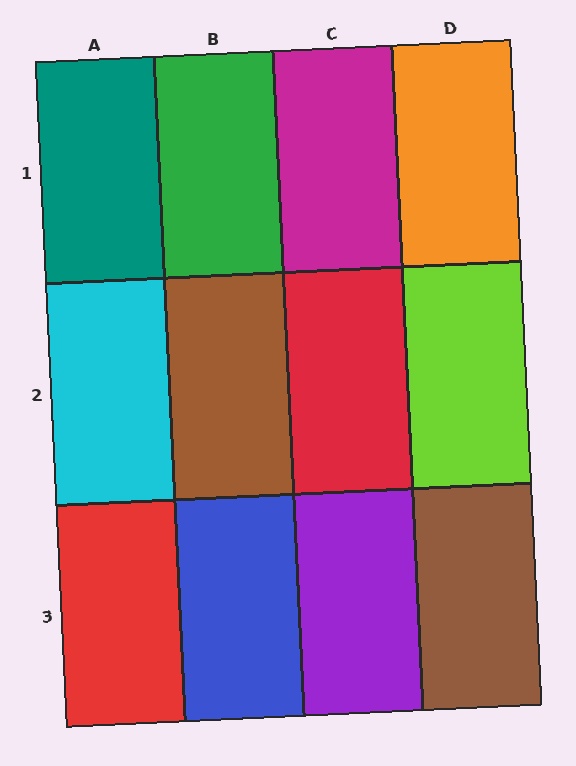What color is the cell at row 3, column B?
Blue.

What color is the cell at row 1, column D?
Orange.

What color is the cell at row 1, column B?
Green.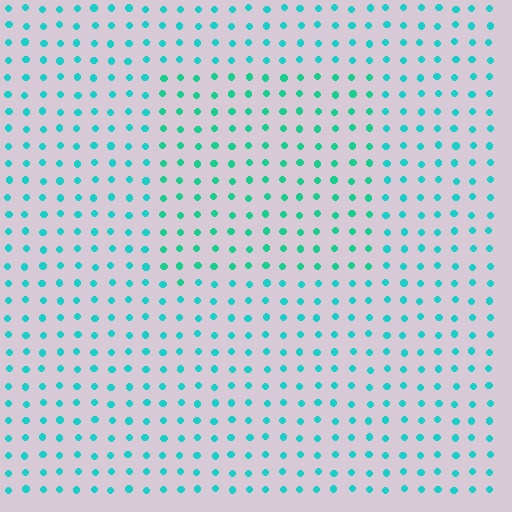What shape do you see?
I see a rectangle.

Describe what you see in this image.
The image is filled with small cyan elements in a uniform arrangement. A rectangle-shaped region is visible where the elements are tinted to a slightly different hue, forming a subtle color boundary.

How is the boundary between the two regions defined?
The boundary is defined purely by a slight shift in hue (about 21 degrees). Spacing, size, and orientation are identical on both sides.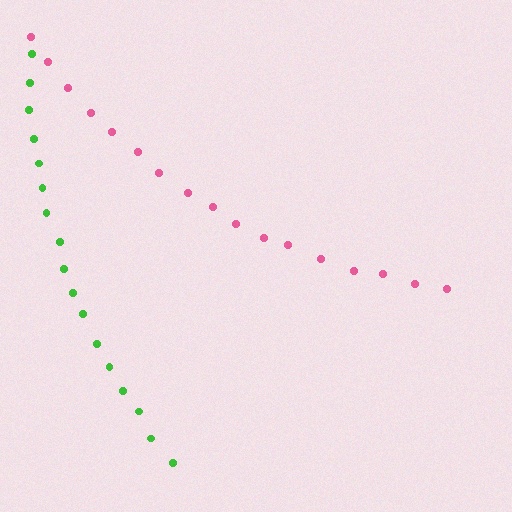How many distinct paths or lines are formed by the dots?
There are 2 distinct paths.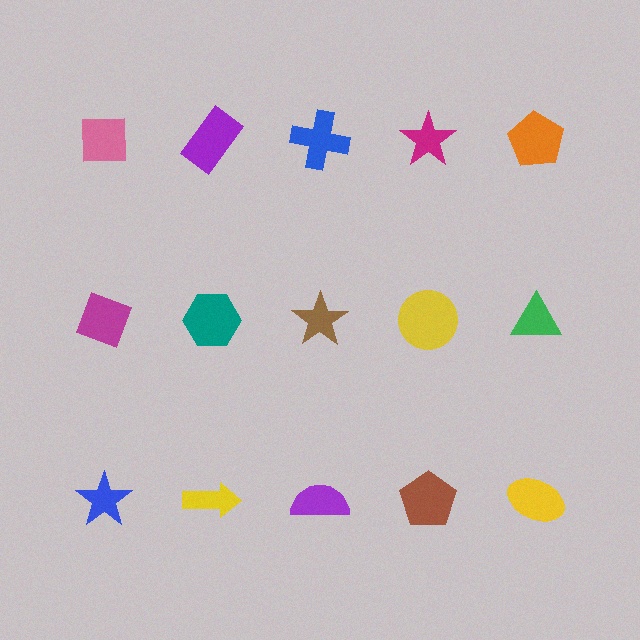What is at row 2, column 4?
A yellow circle.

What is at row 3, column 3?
A purple semicircle.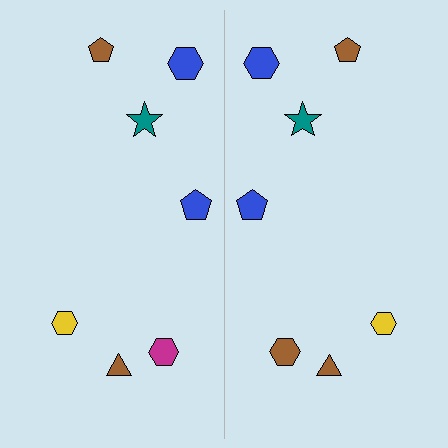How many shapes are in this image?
There are 14 shapes in this image.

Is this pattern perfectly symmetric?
No, the pattern is not perfectly symmetric. The brown hexagon on the right side breaks the symmetry — its mirror counterpart is magenta.